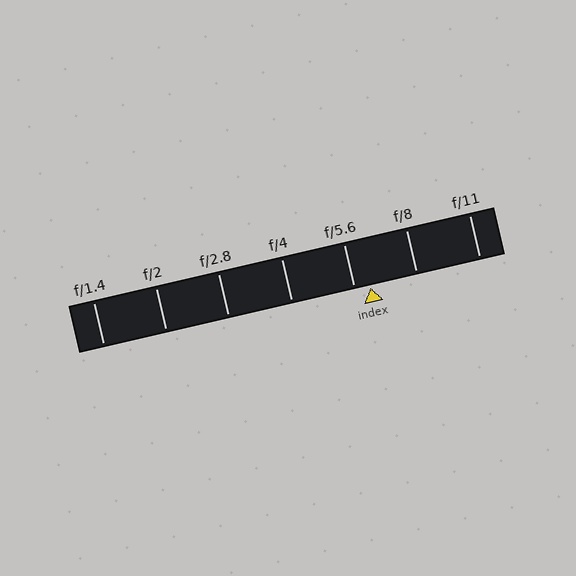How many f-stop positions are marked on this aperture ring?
There are 7 f-stop positions marked.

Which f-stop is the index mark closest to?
The index mark is closest to f/5.6.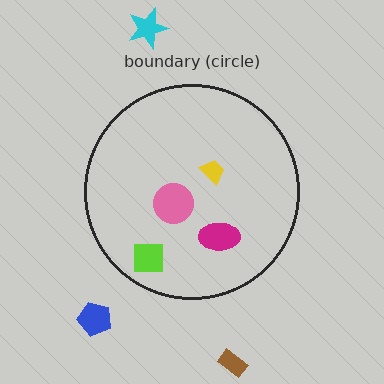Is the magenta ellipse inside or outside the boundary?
Inside.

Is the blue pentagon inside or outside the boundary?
Outside.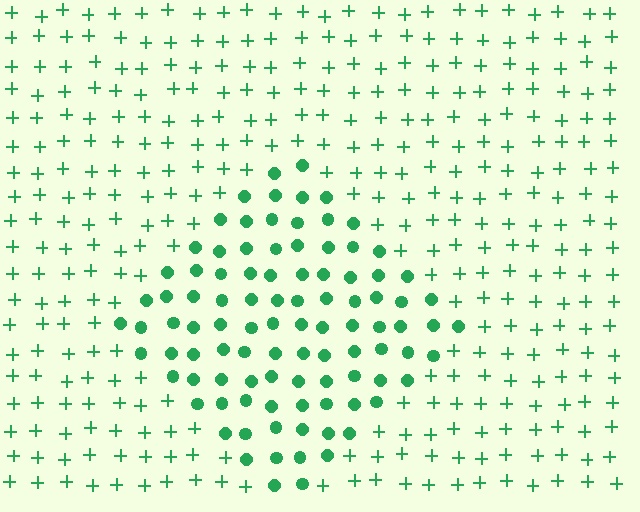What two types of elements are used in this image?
The image uses circles inside the diamond region and plus signs outside it.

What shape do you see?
I see a diamond.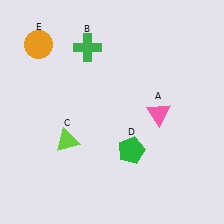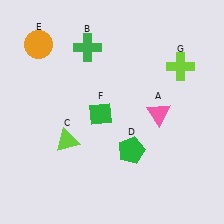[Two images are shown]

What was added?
A green diamond (F), a lime cross (G) were added in Image 2.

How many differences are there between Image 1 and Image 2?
There are 2 differences between the two images.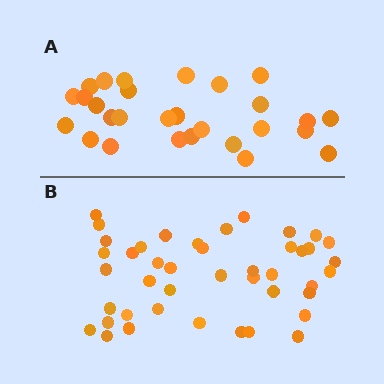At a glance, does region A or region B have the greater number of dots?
Region B (the bottom region) has more dots.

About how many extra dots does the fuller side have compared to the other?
Region B has approximately 15 more dots than region A.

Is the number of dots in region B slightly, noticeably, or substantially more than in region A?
Region B has substantially more. The ratio is roughly 1.5 to 1.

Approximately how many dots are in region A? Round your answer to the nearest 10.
About 30 dots. (The exact count is 28, which rounds to 30.)